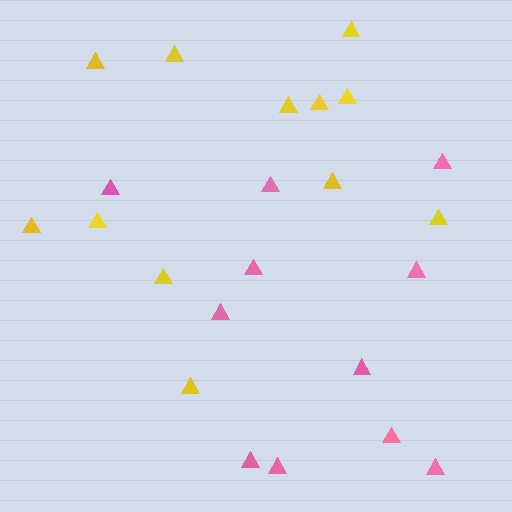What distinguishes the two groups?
There are 2 groups: one group of pink triangles (11) and one group of yellow triangles (12).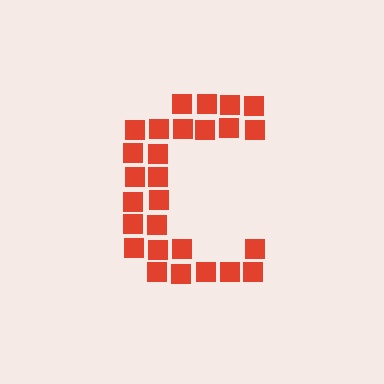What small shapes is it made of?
It is made of small squares.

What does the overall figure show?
The overall figure shows the letter C.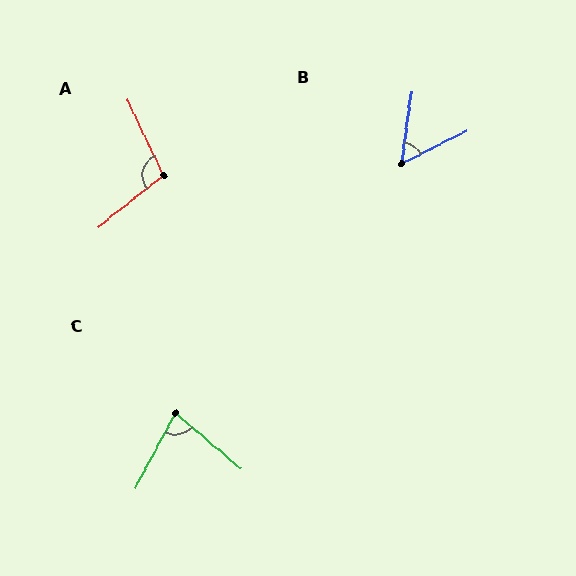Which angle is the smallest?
B, at approximately 55 degrees.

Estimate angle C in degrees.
Approximately 78 degrees.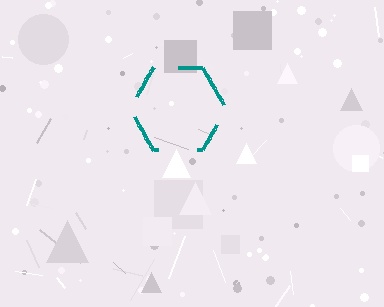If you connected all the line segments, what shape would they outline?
They would outline a hexagon.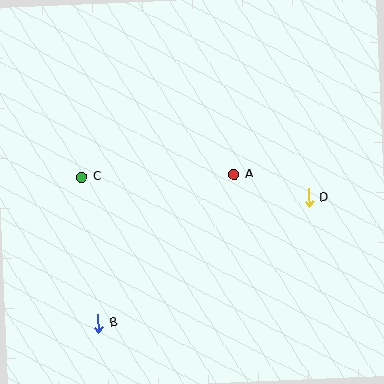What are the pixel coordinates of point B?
Point B is at (98, 323).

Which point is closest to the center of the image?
Point A at (234, 174) is closest to the center.